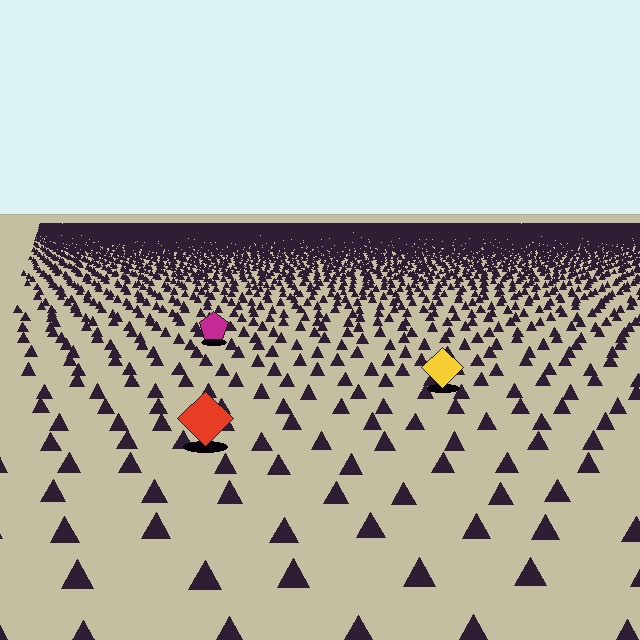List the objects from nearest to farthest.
From nearest to farthest: the red diamond, the yellow diamond, the magenta pentagon.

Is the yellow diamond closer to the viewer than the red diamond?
No. The red diamond is closer — you can tell from the texture gradient: the ground texture is coarser near it.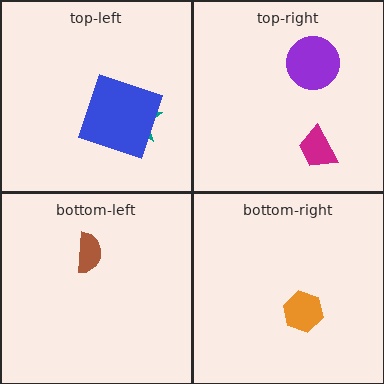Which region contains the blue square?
The top-left region.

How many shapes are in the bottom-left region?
1.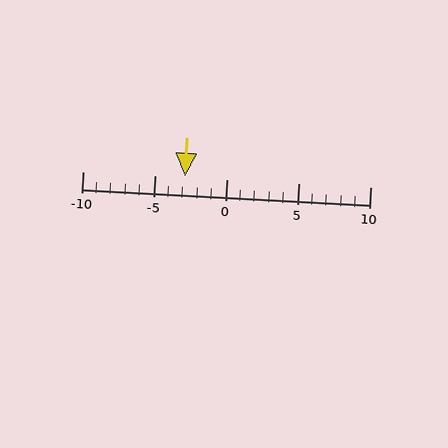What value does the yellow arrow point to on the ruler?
The yellow arrow points to approximately -3.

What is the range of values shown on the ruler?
The ruler shows values from -10 to 10.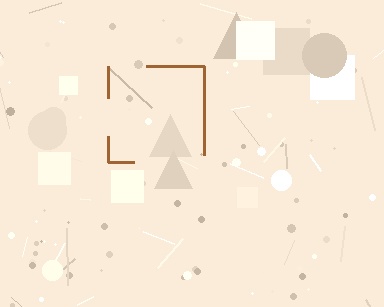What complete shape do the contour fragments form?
The contour fragments form a square.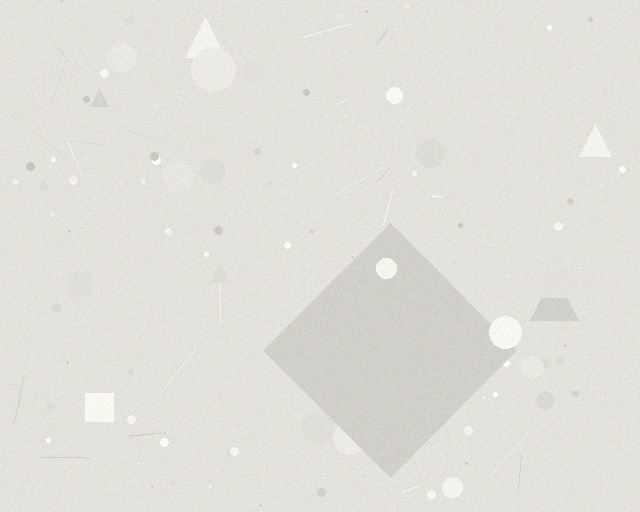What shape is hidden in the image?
A diamond is hidden in the image.